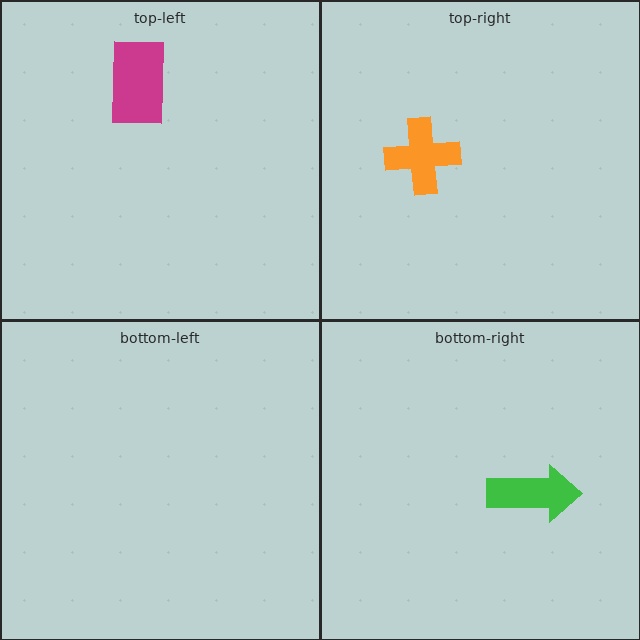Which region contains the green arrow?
The bottom-right region.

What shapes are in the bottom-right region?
The green arrow.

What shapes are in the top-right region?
The orange cross.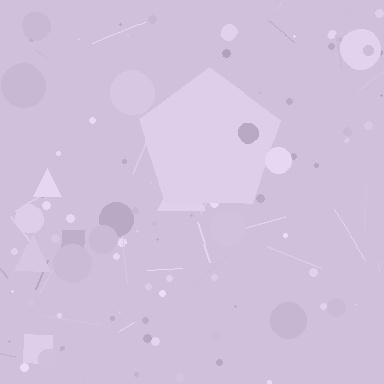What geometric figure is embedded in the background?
A pentagon is embedded in the background.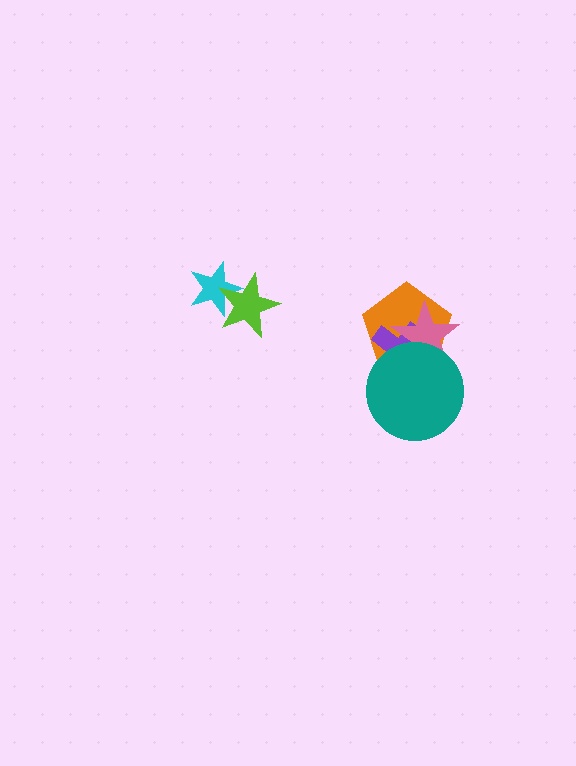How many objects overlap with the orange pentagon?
3 objects overlap with the orange pentagon.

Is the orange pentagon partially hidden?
Yes, it is partially covered by another shape.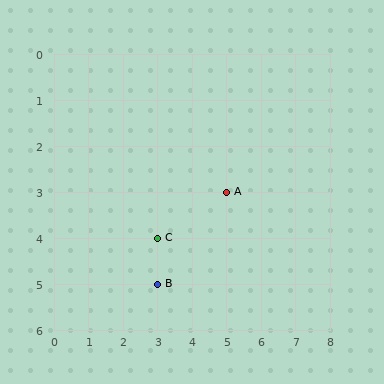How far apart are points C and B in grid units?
Points C and B are 1 row apart.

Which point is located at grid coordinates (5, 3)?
Point A is at (5, 3).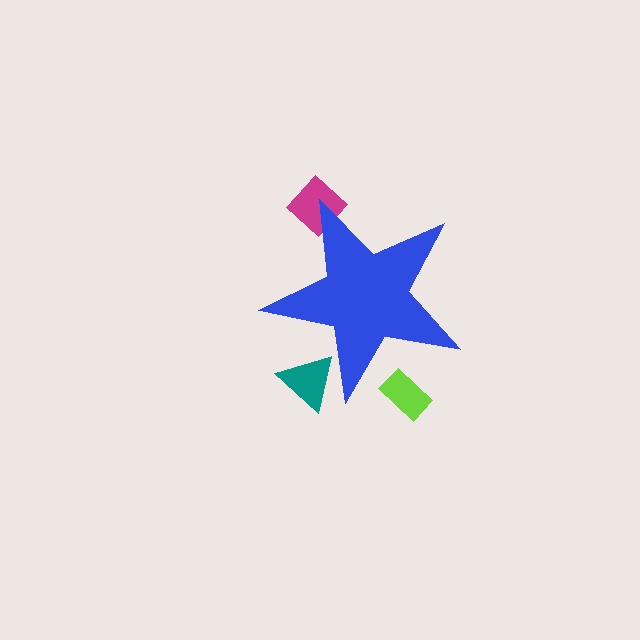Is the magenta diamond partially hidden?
Yes, the magenta diamond is partially hidden behind the blue star.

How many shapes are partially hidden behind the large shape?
3 shapes are partially hidden.